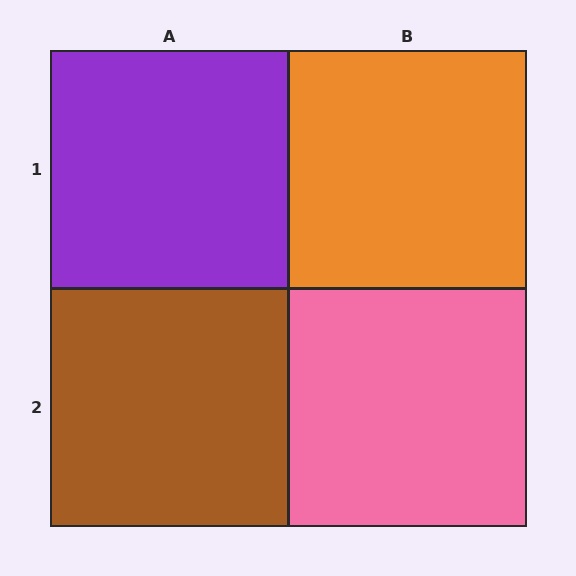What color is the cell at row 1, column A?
Purple.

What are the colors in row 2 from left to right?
Brown, pink.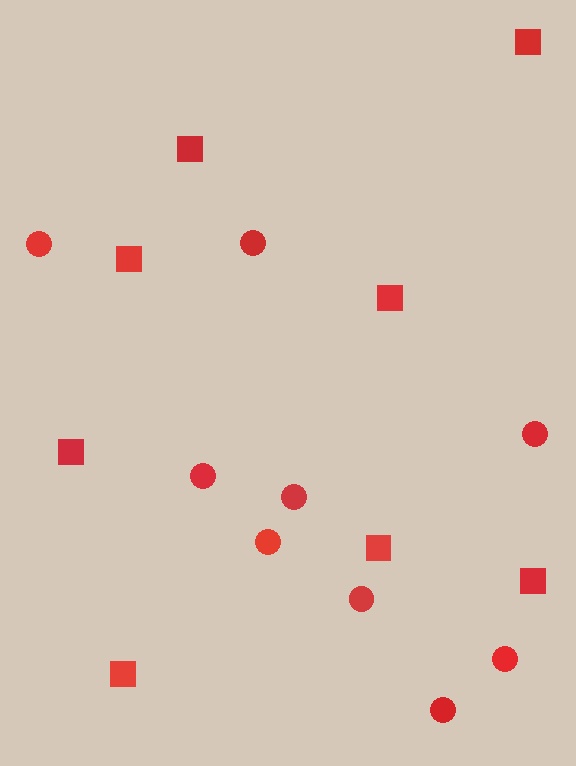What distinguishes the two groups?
There are 2 groups: one group of squares (8) and one group of circles (9).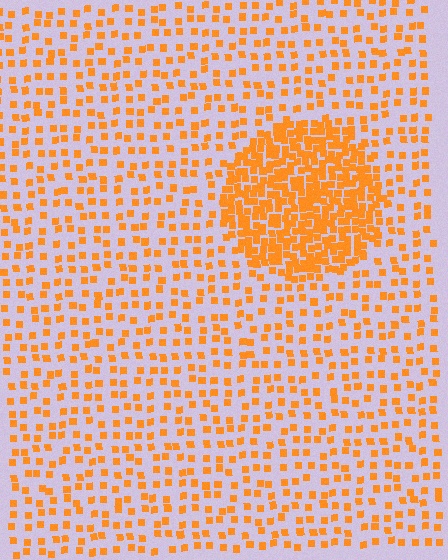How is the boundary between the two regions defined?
The boundary is defined by a change in element density (approximately 2.8x ratio). All elements are the same color, size, and shape.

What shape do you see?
I see a circle.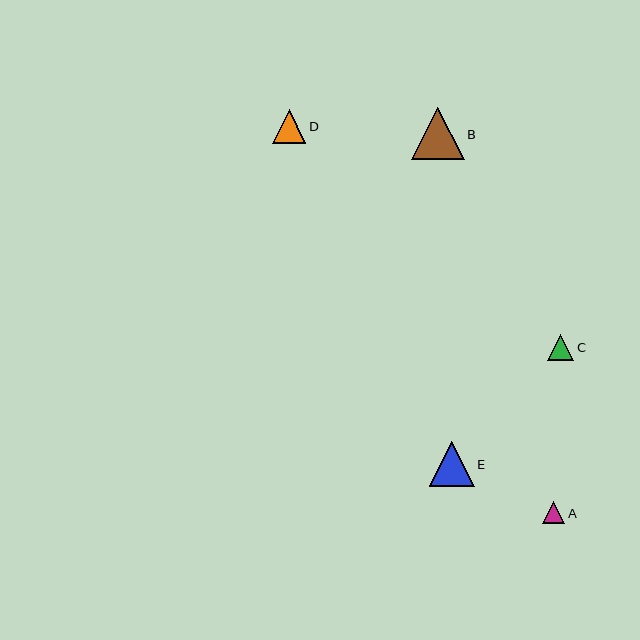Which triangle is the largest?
Triangle B is the largest with a size of approximately 53 pixels.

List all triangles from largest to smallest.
From largest to smallest: B, E, D, C, A.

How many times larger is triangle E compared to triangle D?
Triangle E is approximately 1.4 times the size of triangle D.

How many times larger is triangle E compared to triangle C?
Triangle E is approximately 1.7 times the size of triangle C.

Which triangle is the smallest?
Triangle A is the smallest with a size of approximately 22 pixels.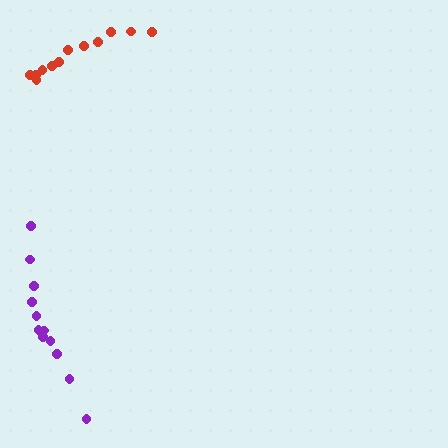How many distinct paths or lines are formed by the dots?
There are 2 distinct paths.